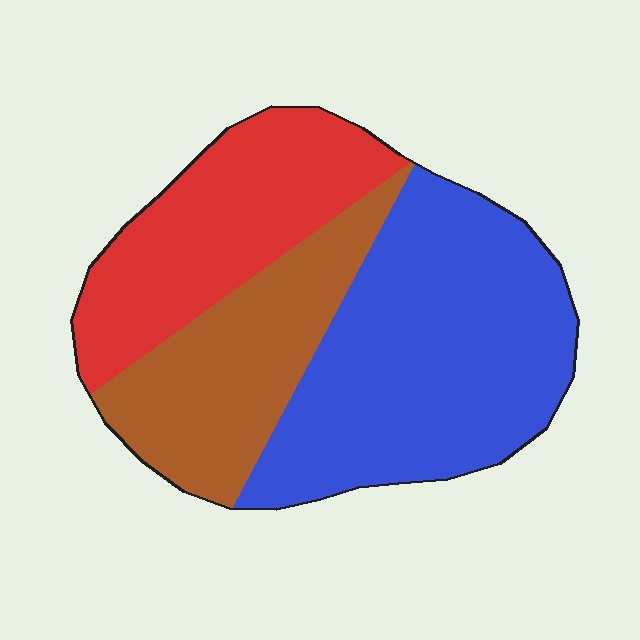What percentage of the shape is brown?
Brown covers 26% of the shape.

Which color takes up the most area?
Blue, at roughly 45%.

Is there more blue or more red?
Blue.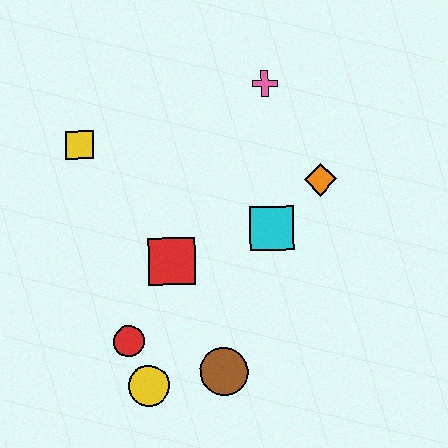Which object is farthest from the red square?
The pink cross is farthest from the red square.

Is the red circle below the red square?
Yes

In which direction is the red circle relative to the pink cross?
The red circle is below the pink cross.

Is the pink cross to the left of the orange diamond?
Yes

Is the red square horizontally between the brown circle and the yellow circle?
Yes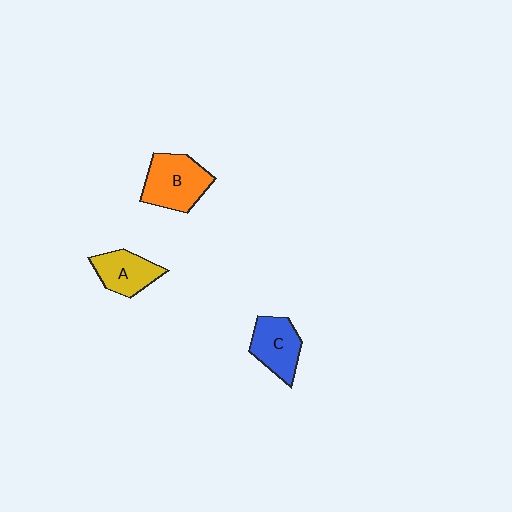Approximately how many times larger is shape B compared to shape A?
Approximately 1.3 times.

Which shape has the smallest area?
Shape A (yellow).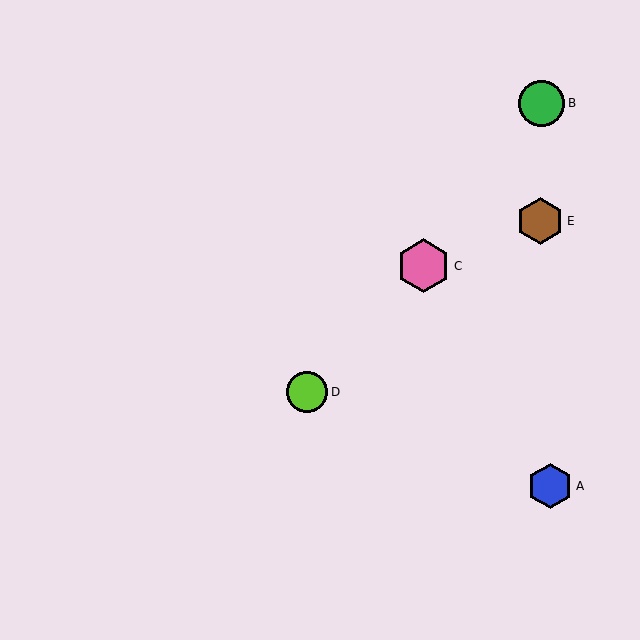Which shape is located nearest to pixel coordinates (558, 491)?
The blue hexagon (labeled A) at (550, 486) is nearest to that location.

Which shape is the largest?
The pink hexagon (labeled C) is the largest.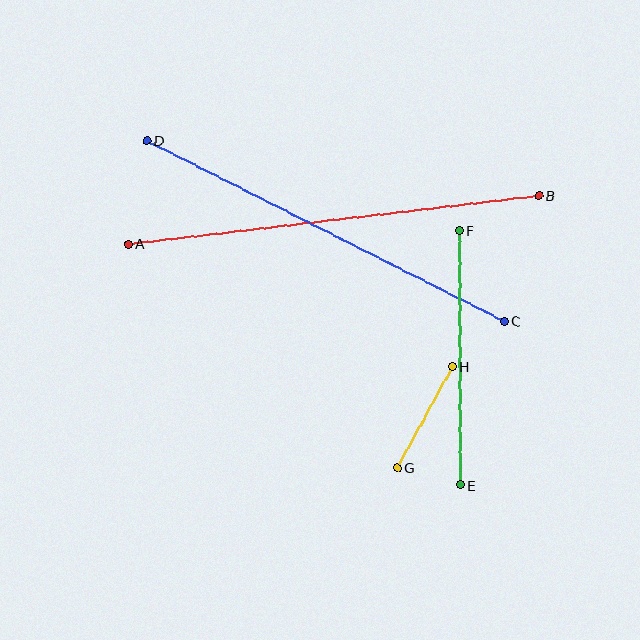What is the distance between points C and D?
The distance is approximately 401 pixels.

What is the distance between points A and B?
The distance is approximately 413 pixels.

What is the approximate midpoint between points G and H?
The midpoint is at approximately (425, 417) pixels.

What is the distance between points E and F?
The distance is approximately 254 pixels.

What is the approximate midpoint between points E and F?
The midpoint is at approximately (460, 358) pixels.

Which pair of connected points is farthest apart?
Points A and B are farthest apart.